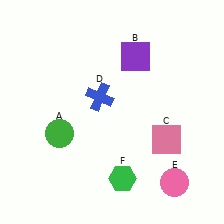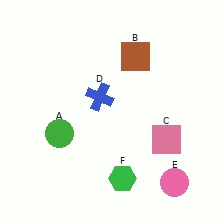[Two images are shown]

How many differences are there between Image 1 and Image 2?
There is 1 difference between the two images.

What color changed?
The square (B) changed from purple in Image 1 to brown in Image 2.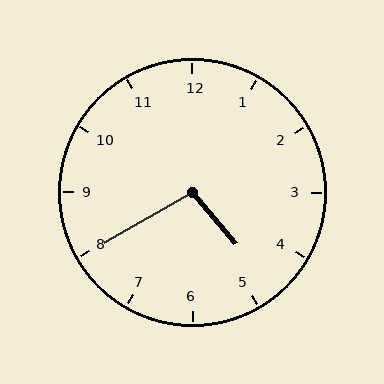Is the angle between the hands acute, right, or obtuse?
It is obtuse.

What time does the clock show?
4:40.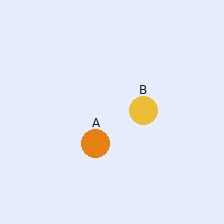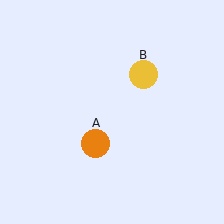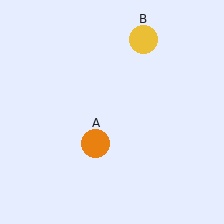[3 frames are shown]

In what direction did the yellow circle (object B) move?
The yellow circle (object B) moved up.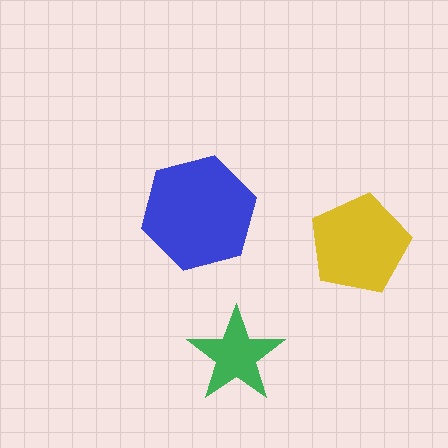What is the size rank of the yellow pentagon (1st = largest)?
2nd.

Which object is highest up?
The blue hexagon is topmost.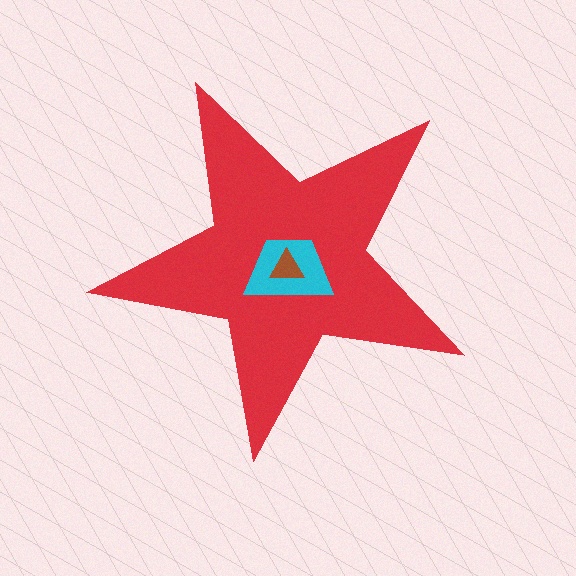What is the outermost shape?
The red star.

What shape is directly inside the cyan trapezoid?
The brown triangle.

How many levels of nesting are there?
3.